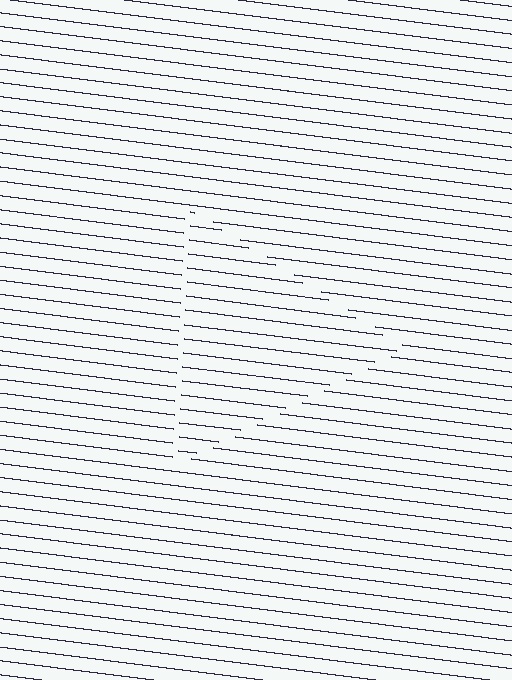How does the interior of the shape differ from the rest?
The interior of the shape contains the same grating, shifted by half a period — the contour is defined by the phase discontinuity where line-ends from the inner and outer gratings abut.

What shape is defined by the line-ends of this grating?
An illusory triangle. The interior of the shape contains the same grating, shifted by half a period — the contour is defined by the phase discontinuity where line-ends from the inner and outer gratings abut.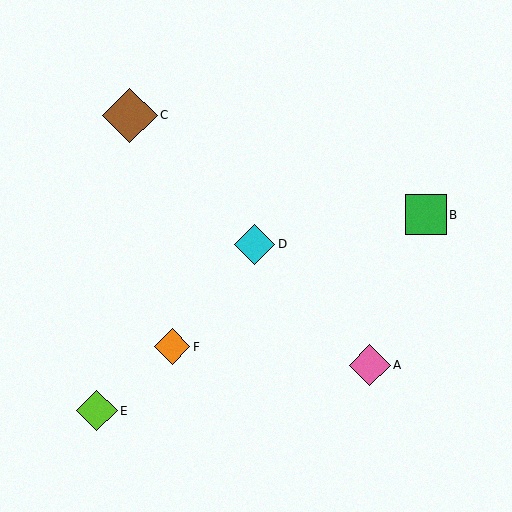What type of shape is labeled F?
Shape F is an orange diamond.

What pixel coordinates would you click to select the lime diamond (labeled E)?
Click at (97, 411) to select the lime diamond E.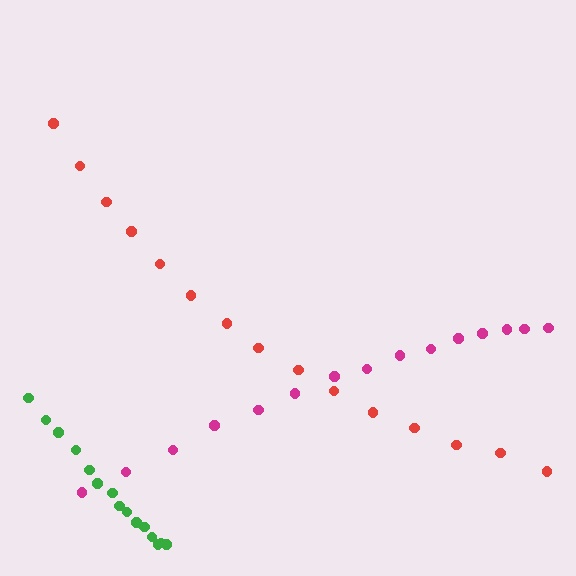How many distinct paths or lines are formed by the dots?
There are 3 distinct paths.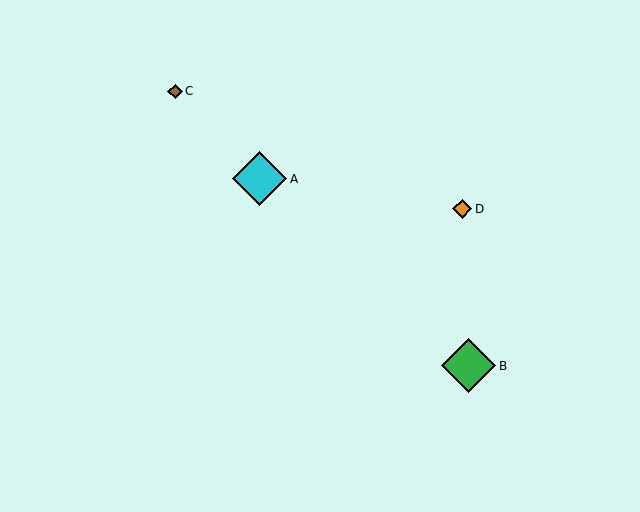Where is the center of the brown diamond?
The center of the brown diamond is at (175, 91).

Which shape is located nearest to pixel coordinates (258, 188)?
The cyan diamond (labeled A) at (260, 179) is nearest to that location.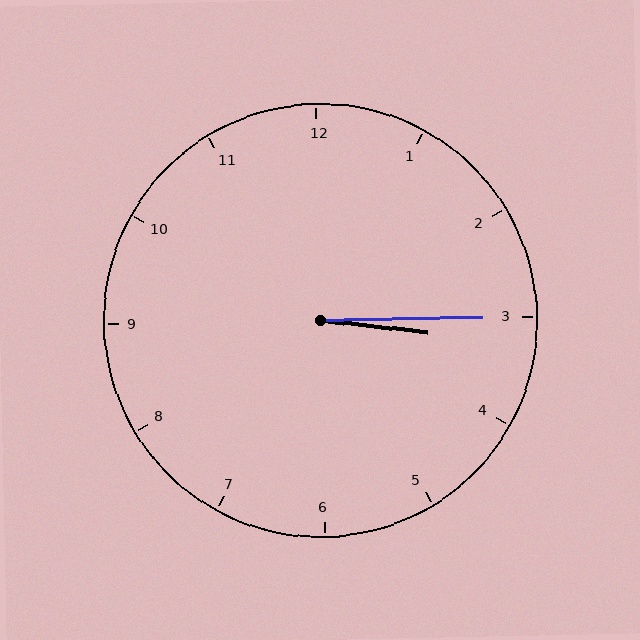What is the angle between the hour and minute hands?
Approximately 8 degrees.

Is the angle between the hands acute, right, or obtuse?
It is acute.